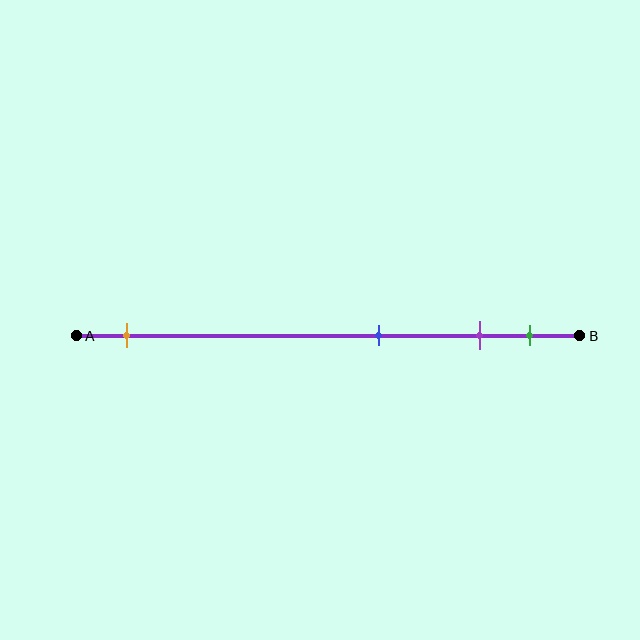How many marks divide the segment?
There are 4 marks dividing the segment.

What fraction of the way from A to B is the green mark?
The green mark is approximately 90% (0.9) of the way from A to B.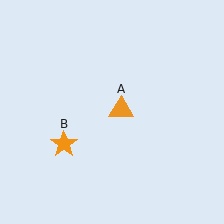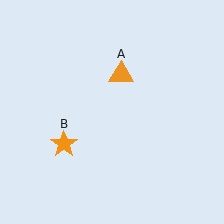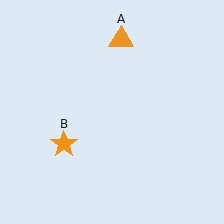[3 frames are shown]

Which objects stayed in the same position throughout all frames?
Orange star (object B) remained stationary.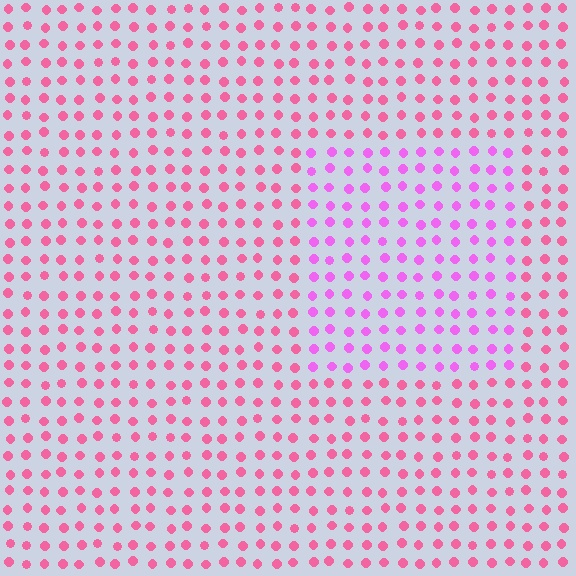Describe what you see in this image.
The image is filled with small pink elements in a uniform arrangement. A rectangle-shaped region is visible where the elements are tinted to a slightly different hue, forming a subtle color boundary.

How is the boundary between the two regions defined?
The boundary is defined purely by a slight shift in hue (about 36 degrees). Spacing, size, and orientation are identical on both sides.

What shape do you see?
I see a rectangle.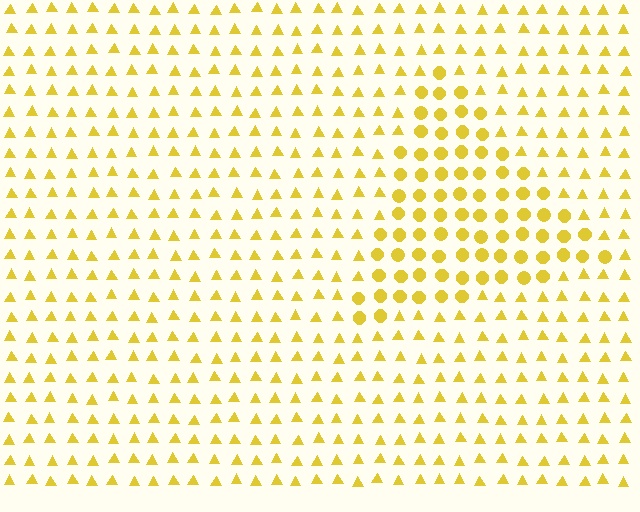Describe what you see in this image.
The image is filled with small yellow elements arranged in a uniform grid. A triangle-shaped region contains circles, while the surrounding area contains triangles. The boundary is defined purely by the change in element shape.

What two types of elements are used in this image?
The image uses circles inside the triangle region and triangles outside it.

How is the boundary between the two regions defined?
The boundary is defined by a change in element shape: circles inside vs. triangles outside. All elements share the same color and spacing.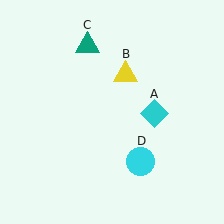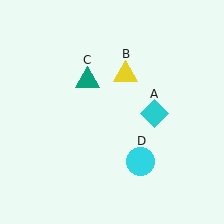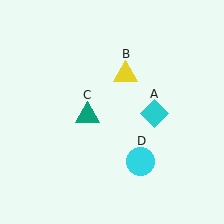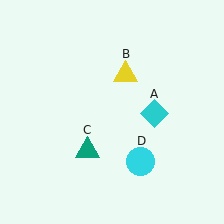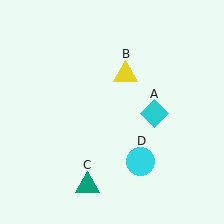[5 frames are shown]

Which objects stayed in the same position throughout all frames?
Cyan diamond (object A) and yellow triangle (object B) and cyan circle (object D) remained stationary.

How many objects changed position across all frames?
1 object changed position: teal triangle (object C).